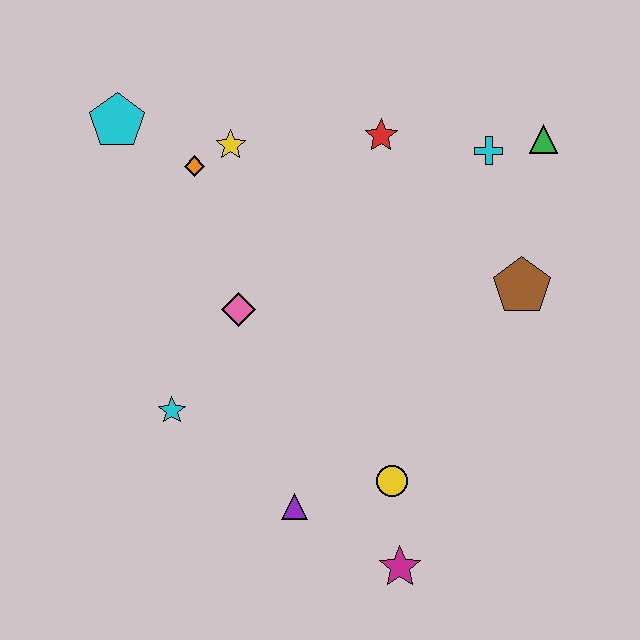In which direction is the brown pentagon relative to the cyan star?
The brown pentagon is to the right of the cyan star.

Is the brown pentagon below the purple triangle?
No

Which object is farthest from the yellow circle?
The cyan pentagon is farthest from the yellow circle.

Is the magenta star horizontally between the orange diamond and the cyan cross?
Yes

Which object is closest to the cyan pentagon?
The orange diamond is closest to the cyan pentagon.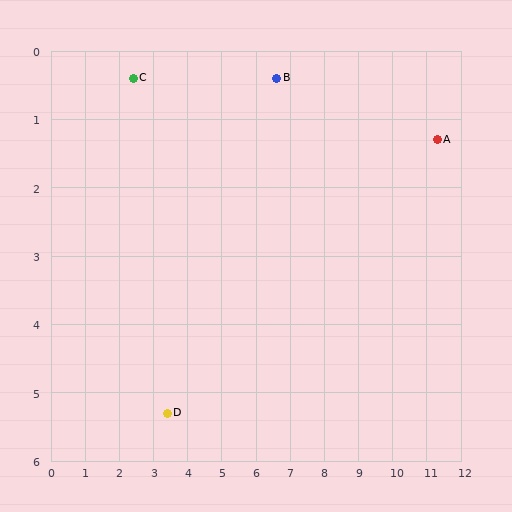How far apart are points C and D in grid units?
Points C and D are about 5.0 grid units apart.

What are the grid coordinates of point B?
Point B is at approximately (6.6, 0.4).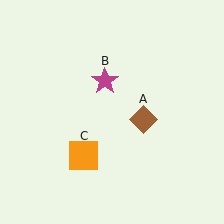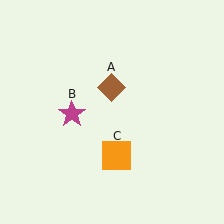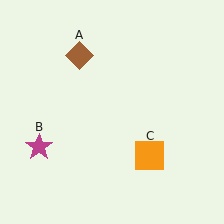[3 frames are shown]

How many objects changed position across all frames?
3 objects changed position: brown diamond (object A), magenta star (object B), orange square (object C).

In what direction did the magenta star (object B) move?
The magenta star (object B) moved down and to the left.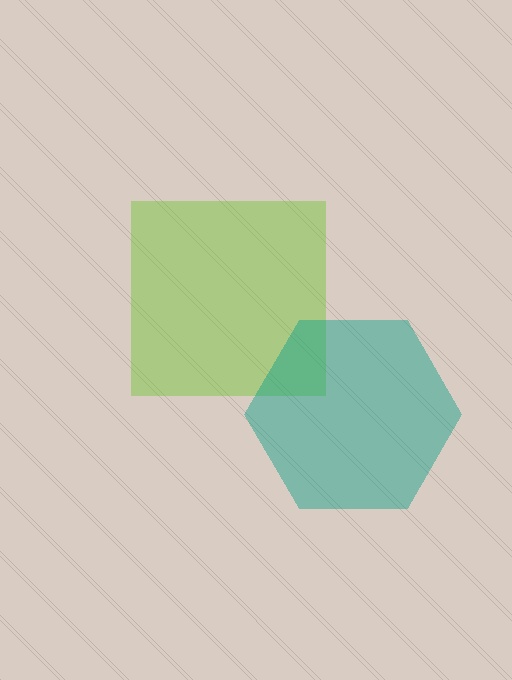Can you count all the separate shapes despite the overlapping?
Yes, there are 2 separate shapes.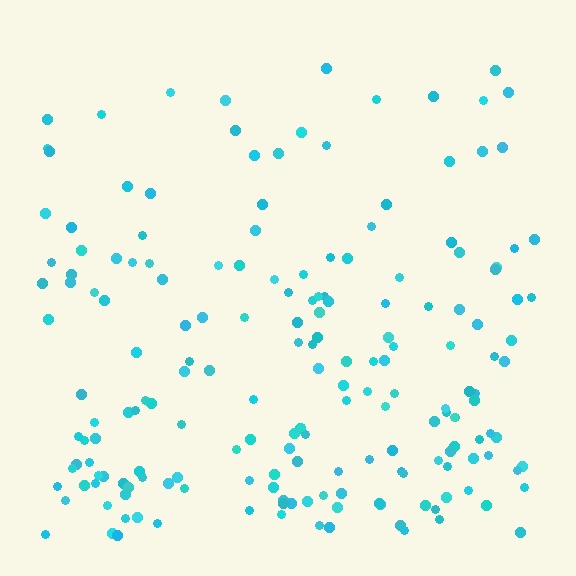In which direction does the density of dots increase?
From top to bottom, with the bottom side densest.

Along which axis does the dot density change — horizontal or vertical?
Vertical.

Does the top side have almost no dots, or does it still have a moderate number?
Still a moderate number, just noticeably fewer than the bottom.